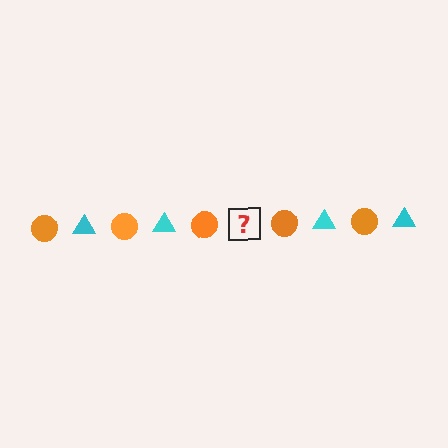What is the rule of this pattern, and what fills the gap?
The rule is that the pattern alternates between orange circle and cyan triangle. The gap should be filled with a cyan triangle.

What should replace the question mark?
The question mark should be replaced with a cyan triangle.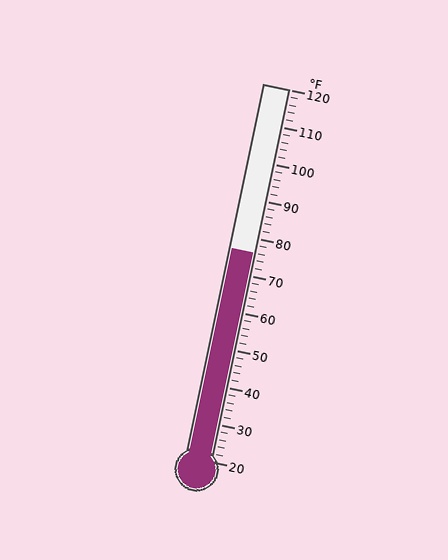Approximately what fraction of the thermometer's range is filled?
The thermometer is filled to approximately 55% of its range.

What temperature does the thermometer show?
The thermometer shows approximately 76°F.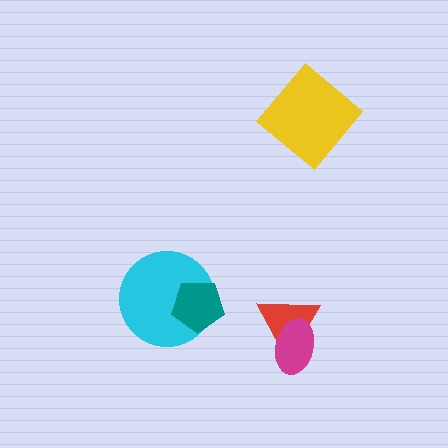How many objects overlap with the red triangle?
1 object overlaps with the red triangle.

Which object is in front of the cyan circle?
The teal pentagon is in front of the cyan circle.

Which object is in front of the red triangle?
The magenta ellipse is in front of the red triangle.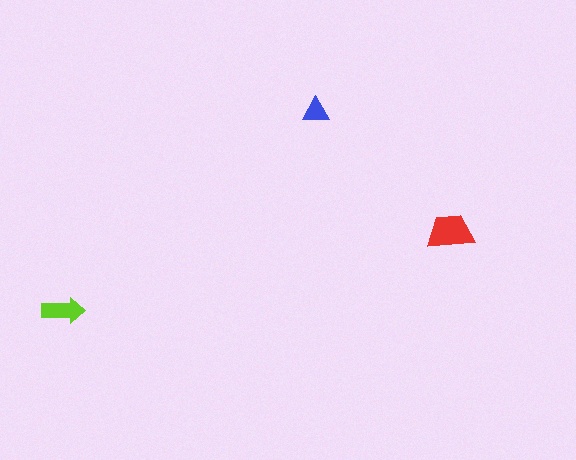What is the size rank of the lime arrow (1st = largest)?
2nd.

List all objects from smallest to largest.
The blue triangle, the lime arrow, the red trapezoid.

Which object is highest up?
The blue triangle is topmost.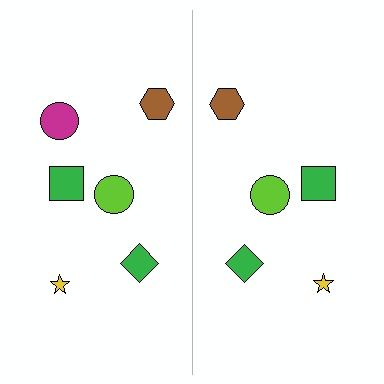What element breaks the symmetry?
A magenta circle is missing from the right side.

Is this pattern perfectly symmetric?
No, the pattern is not perfectly symmetric. A magenta circle is missing from the right side.